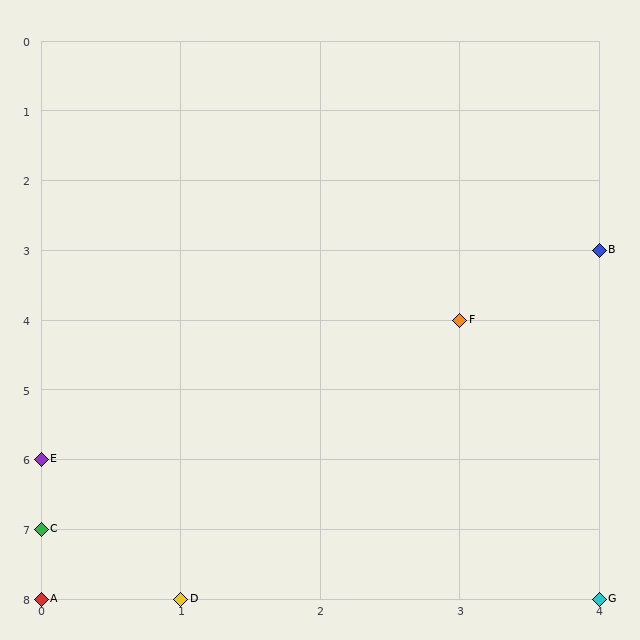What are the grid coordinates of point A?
Point A is at grid coordinates (0, 8).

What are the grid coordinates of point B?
Point B is at grid coordinates (4, 3).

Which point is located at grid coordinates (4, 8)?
Point G is at (4, 8).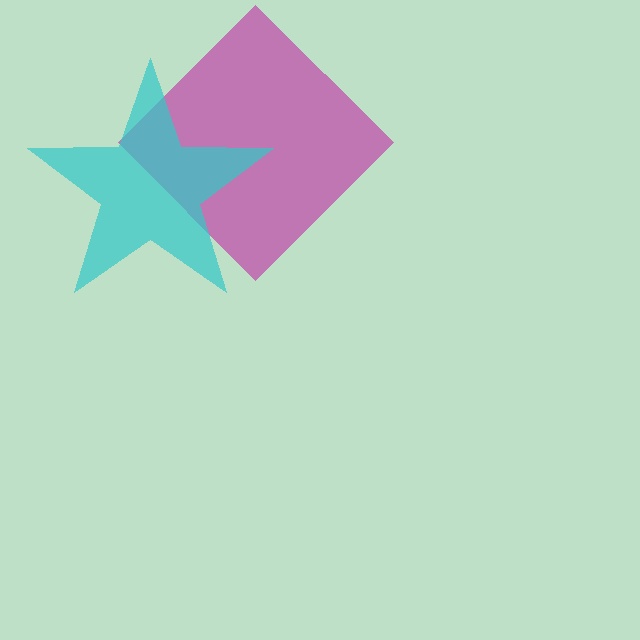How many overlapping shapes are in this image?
There are 2 overlapping shapes in the image.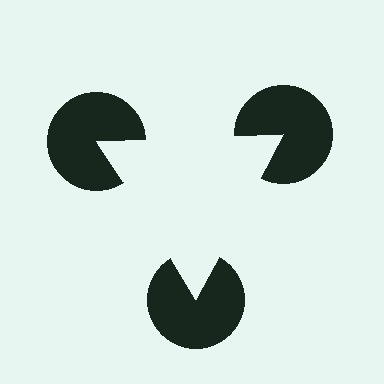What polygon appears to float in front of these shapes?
An illusory triangle — its edges are inferred from the aligned wedge cuts in the pac-man discs, not physically drawn.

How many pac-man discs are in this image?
There are 3 — one at each vertex of the illusory triangle.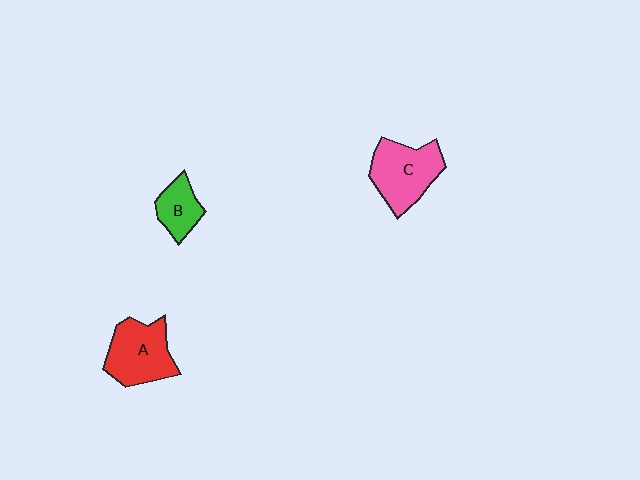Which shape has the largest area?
Shape C (pink).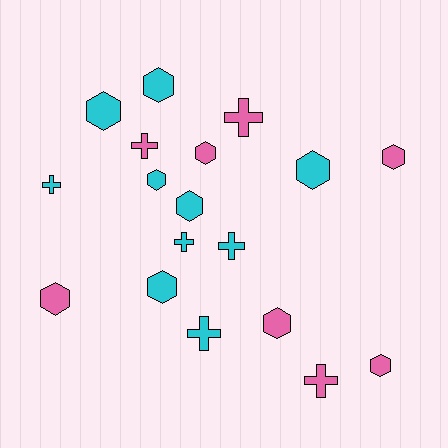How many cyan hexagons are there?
There are 6 cyan hexagons.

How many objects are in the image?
There are 18 objects.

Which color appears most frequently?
Cyan, with 10 objects.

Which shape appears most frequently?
Hexagon, with 11 objects.